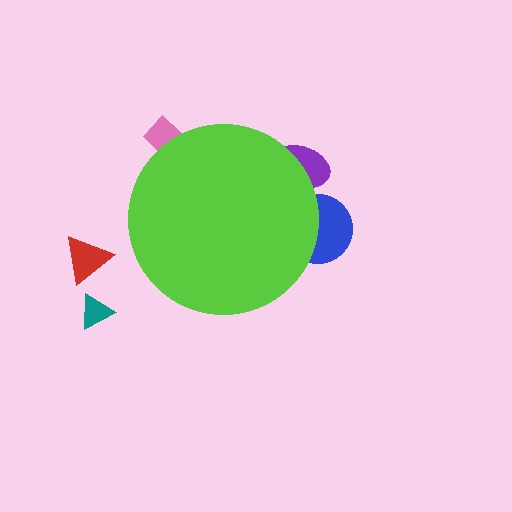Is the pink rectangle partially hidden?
Yes, the pink rectangle is partially hidden behind the lime circle.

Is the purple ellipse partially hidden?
Yes, the purple ellipse is partially hidden behind the lime circle.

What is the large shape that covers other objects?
A lime circle.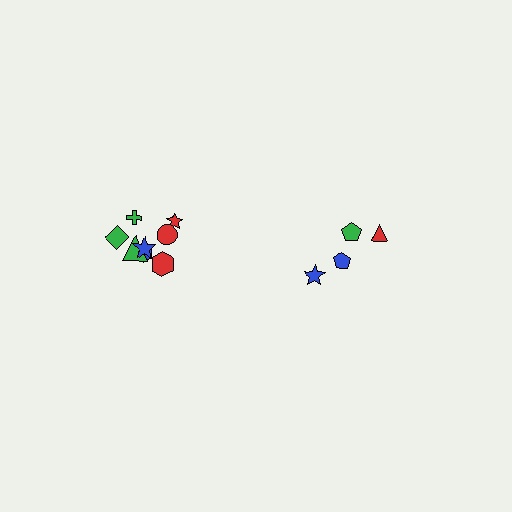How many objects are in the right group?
There are 4 objects.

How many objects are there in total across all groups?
There are 12 objects.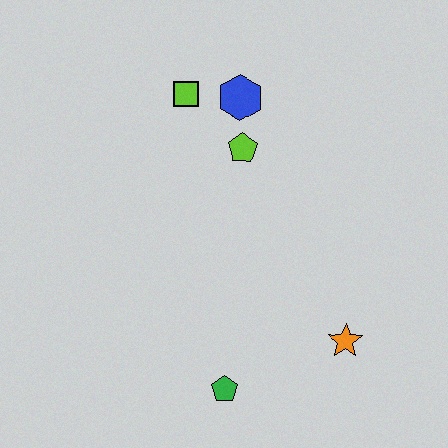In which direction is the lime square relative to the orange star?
The lime square is above the orange star.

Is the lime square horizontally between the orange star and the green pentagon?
No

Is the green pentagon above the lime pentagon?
No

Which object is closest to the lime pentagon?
The blue hexagon is closest to the lime pentagon.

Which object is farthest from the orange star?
The lime square is farthest from the orange star.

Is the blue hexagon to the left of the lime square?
No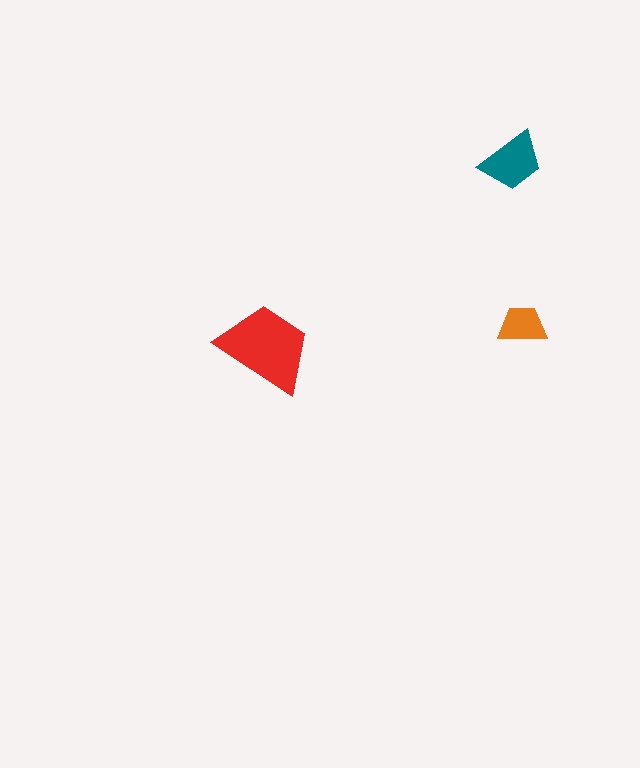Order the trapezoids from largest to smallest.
the red one, the teal one, the orange one.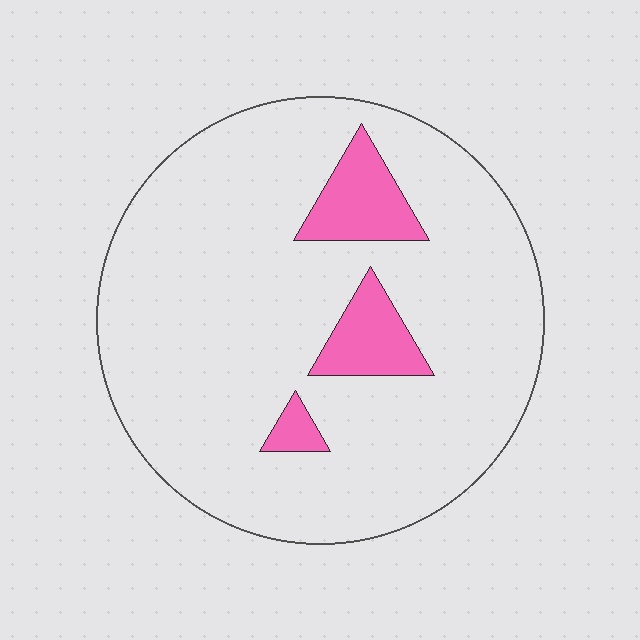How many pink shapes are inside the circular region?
3.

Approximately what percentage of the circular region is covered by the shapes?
Approximately 10%.